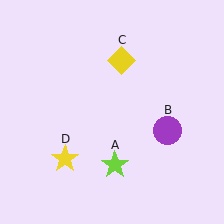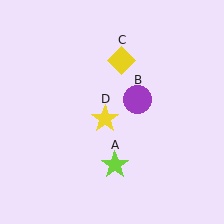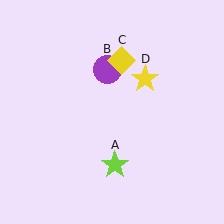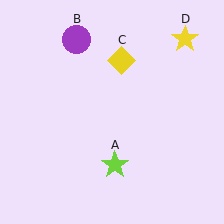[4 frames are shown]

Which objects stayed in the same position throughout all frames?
Lime star (object A) and yellow diamond (object C) remained stationary.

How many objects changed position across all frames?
2 objects changed position: purple circle (object B), yellow star (object D).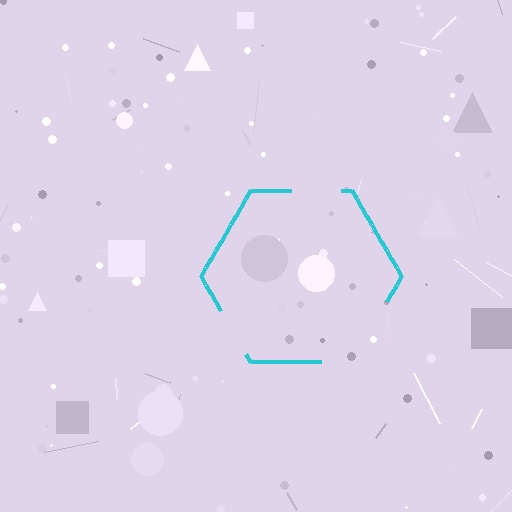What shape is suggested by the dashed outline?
The dashed outline suggests a hexagon.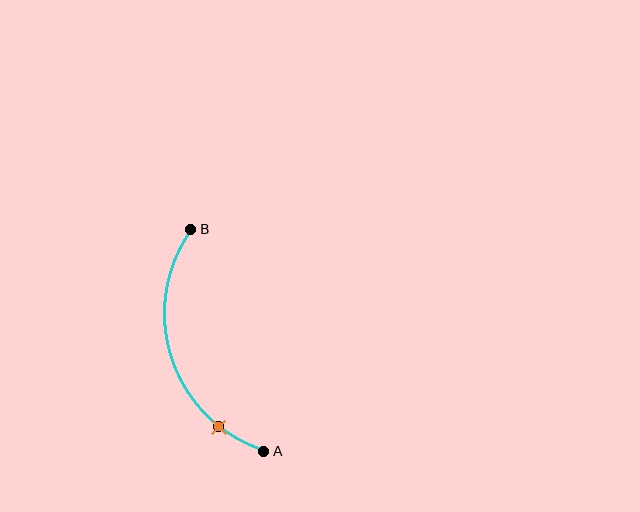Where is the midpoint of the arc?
The arc midpoint is the point on the curve farthest from the straight line joining A and B. It sits to the left of that line.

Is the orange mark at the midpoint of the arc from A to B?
No. The orange mark lies on the arc but is closer to endpoint A. The arc midpoint would be at the point on the curve equidistant along the arc from both A and B.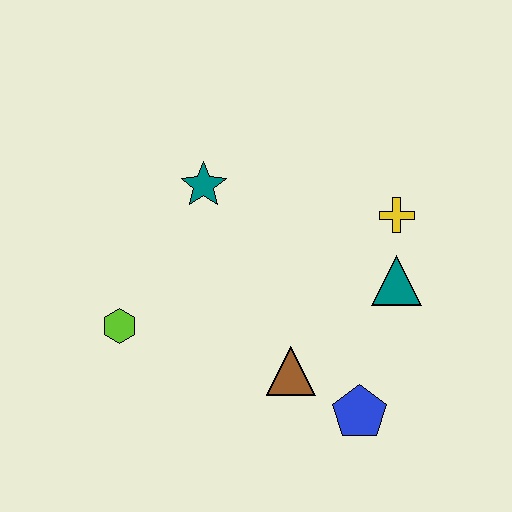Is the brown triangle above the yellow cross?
No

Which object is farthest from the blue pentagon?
The teal star is farthest from the blue pentagon.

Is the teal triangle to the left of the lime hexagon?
No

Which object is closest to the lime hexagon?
The teal star is closest to the lime hexagon.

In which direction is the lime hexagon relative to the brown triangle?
The lime hexagon is to the left of the brown triangle.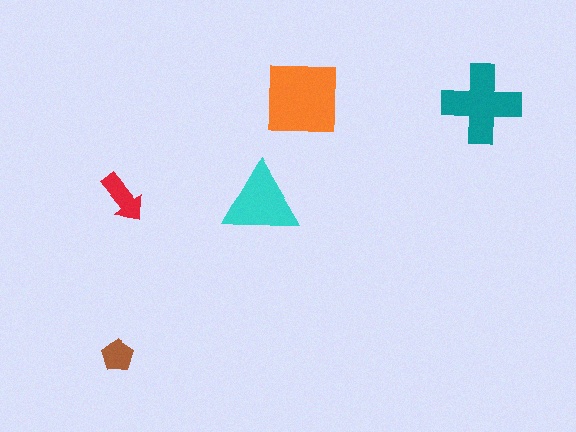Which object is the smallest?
The brown pentagon.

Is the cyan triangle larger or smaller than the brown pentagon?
Larger.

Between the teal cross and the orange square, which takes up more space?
The orange square.